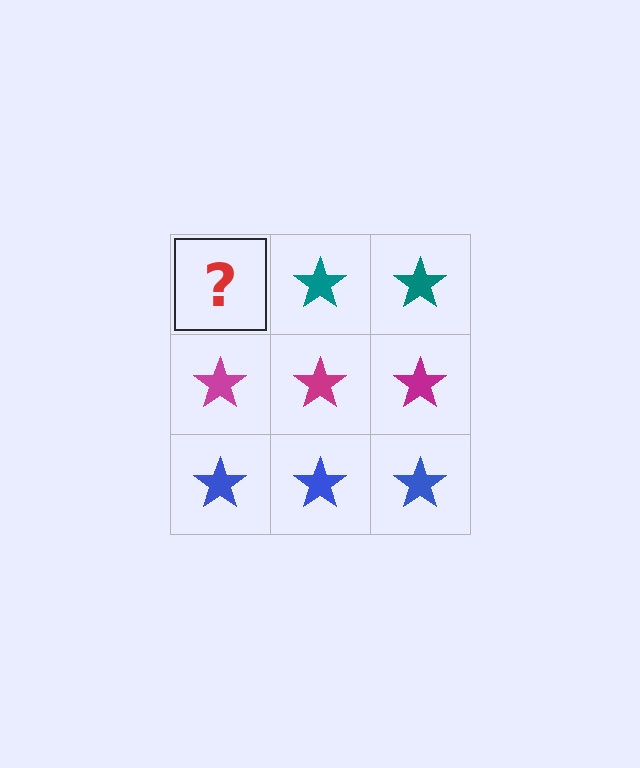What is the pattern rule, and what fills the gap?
The rule is that each row has a consistent color. The gap should be filled with a teal star.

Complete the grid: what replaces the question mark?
The question mark should be replaced with a teal star.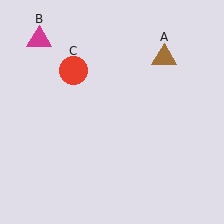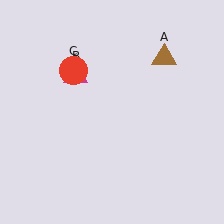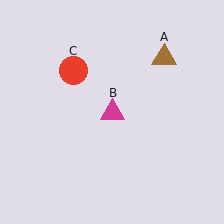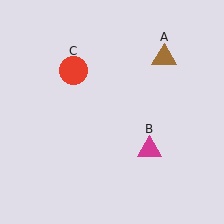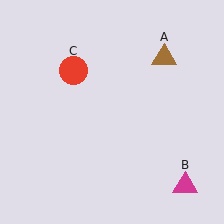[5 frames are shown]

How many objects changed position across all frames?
1 object changed position: magenta triangle (object B).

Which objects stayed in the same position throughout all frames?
Brown triangle (object A) and red circle (object C) remained stationary.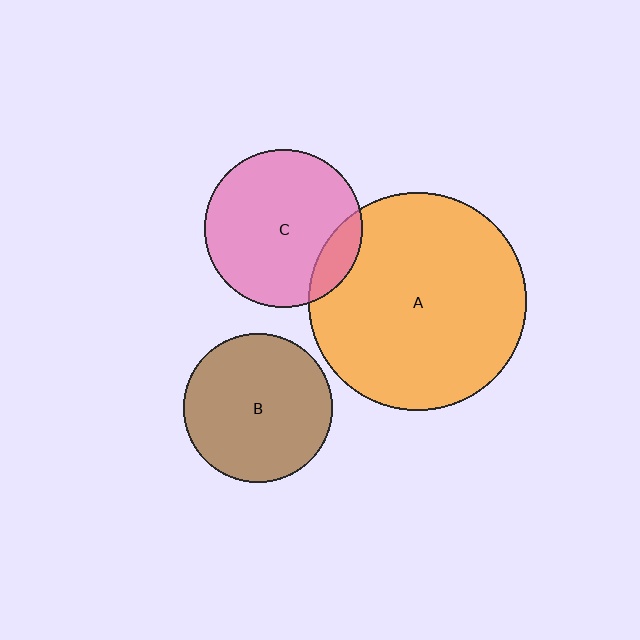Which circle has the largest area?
Circle A (orange).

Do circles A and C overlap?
Yes.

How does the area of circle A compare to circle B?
Approximately 2.1 times.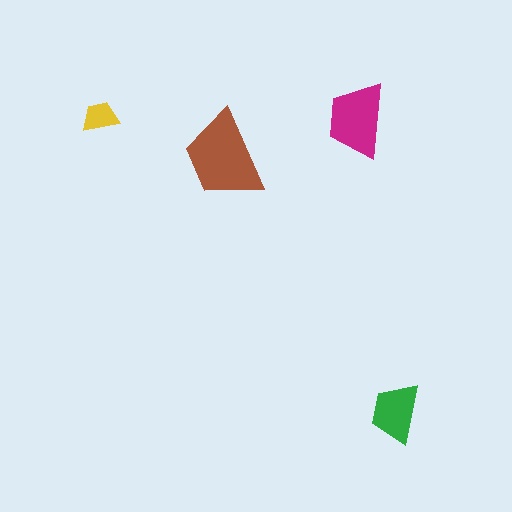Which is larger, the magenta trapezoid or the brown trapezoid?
The brown one.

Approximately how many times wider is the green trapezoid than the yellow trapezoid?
About 1.5 times wider.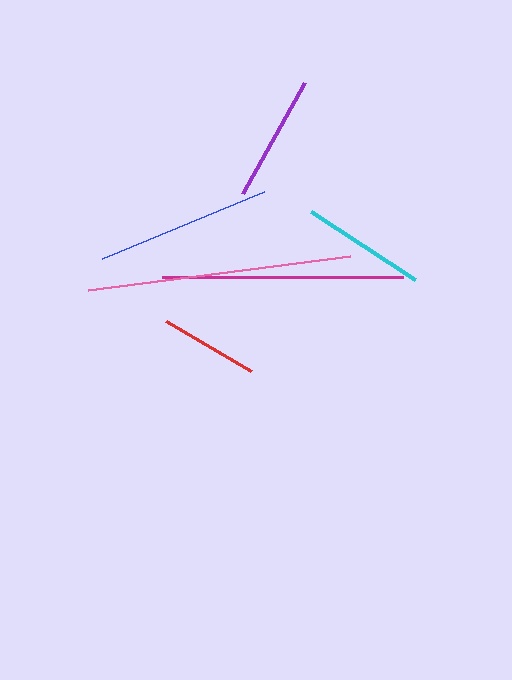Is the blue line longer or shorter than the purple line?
The blue line is longer than the purple line.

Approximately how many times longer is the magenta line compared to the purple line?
The magenta line is approximately 1.9 times the length of the purple line.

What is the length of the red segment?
The red segment is approximately 98 pixels long.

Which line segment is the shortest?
The red line is the shortest at approximately 98 pixels.